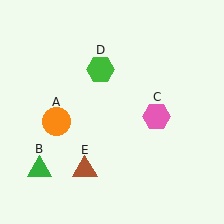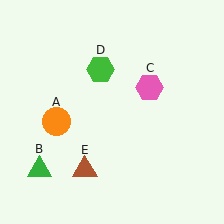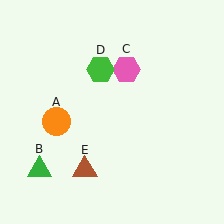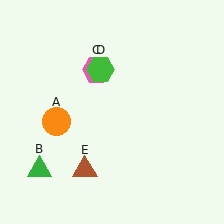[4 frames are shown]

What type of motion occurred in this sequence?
The pink hexagon (object C) rotated counterclockwise around the center of the scene.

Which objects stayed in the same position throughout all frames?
Orange circle (object A) and green triangle (object B) and green hexagon (object D) and brown triangle (object E) remained stationary.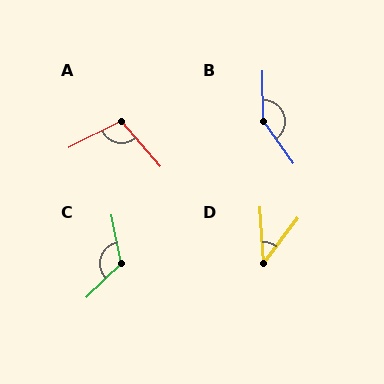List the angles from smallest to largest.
D (40°), A (104°), C (123°), B (145°).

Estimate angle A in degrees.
Approximately 104 degrees.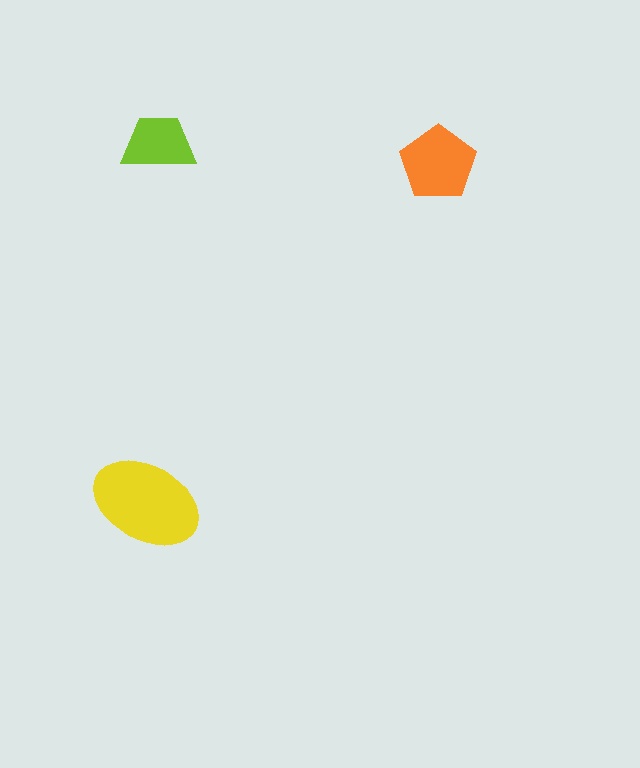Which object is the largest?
The yellow ellipse.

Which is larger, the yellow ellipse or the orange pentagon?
The yellow ellipse.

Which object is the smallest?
The lime trapezoid.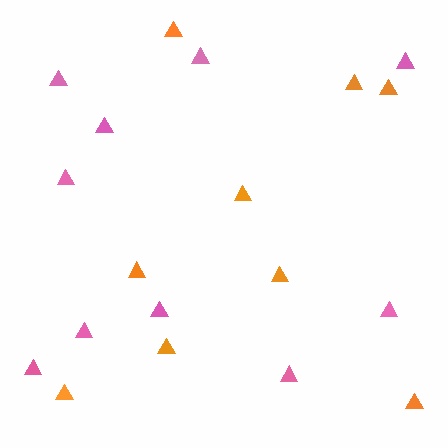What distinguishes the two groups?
There are 2 groups: one group of pink triangles (10) and one group of orange triangles (9).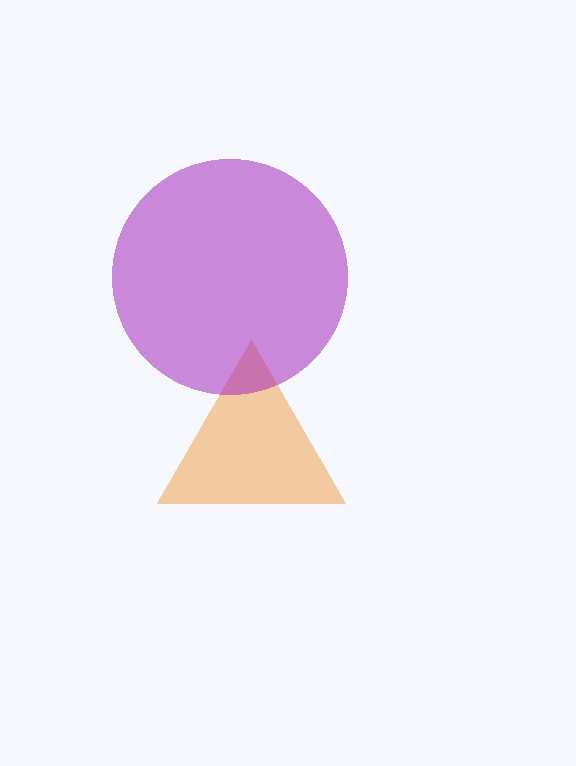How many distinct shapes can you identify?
There are 2 distinct shapes: an orange triangle, a purple circle.